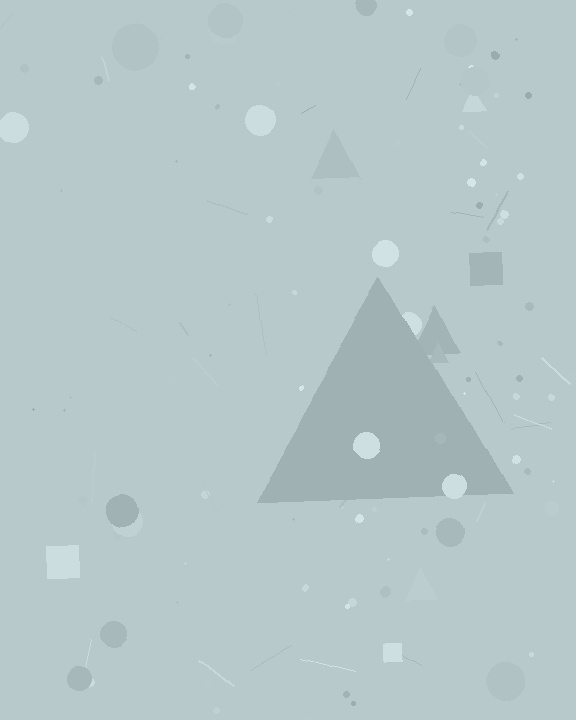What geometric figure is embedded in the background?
A triangle is embedded in the background.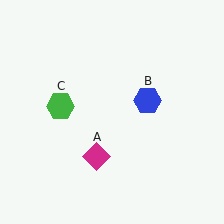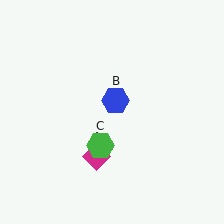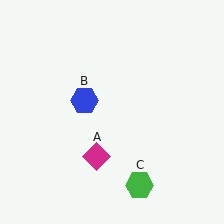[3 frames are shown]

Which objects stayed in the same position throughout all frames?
Magenta diamond (object A) remained stationary.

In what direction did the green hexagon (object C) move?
The green hexagon (object C) moved down and to the right.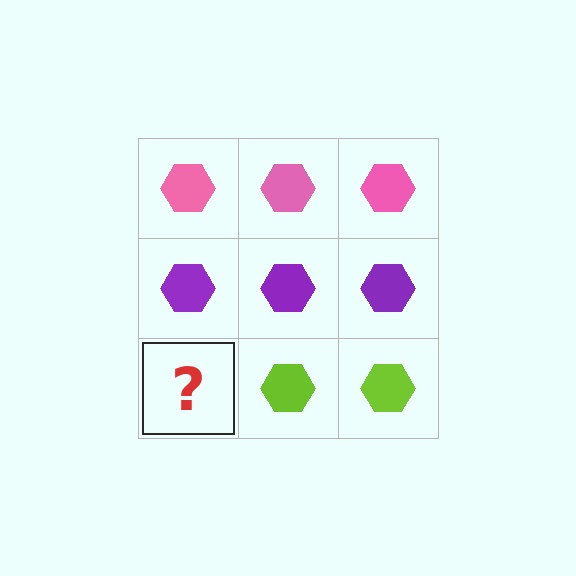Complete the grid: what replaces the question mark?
The question mark should be replaced with a lime hexagon.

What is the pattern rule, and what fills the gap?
The rule is that each row has a consistent color. The gap should be filled with a lime hexagon.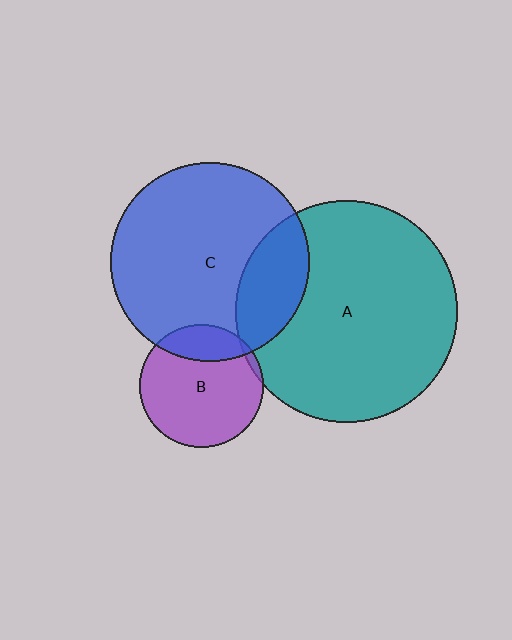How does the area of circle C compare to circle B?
Approximately 2.6 times.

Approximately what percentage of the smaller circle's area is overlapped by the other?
Approximately 5%.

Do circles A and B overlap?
Yes.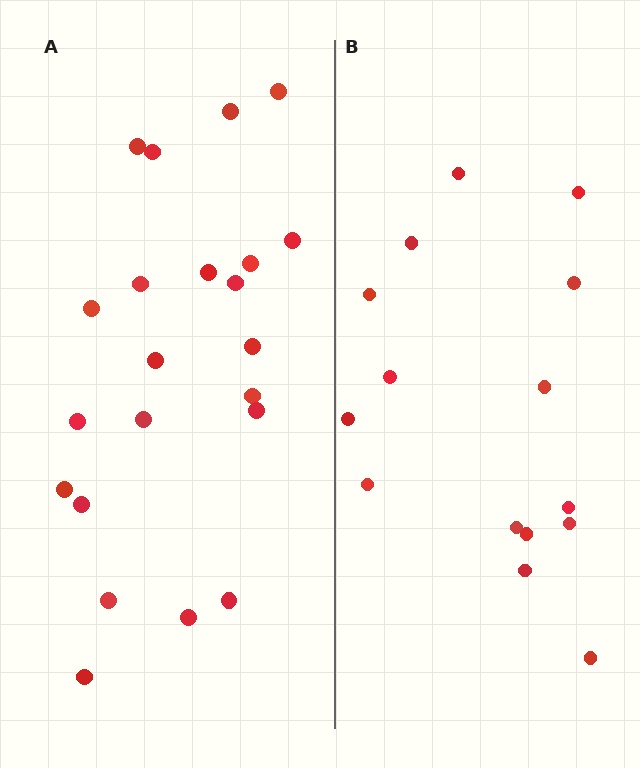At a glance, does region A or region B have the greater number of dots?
Region A (the left region) has more dots.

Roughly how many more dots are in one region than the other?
Region A has roughly 8 or so more dots than region B.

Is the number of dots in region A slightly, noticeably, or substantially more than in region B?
Region A has substantially more. The ratio is roughly 1.5 to 1.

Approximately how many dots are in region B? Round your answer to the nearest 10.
About 20 dots. (The exact count is 15, which rounds to 20.)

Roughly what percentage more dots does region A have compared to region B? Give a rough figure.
About 45% more.